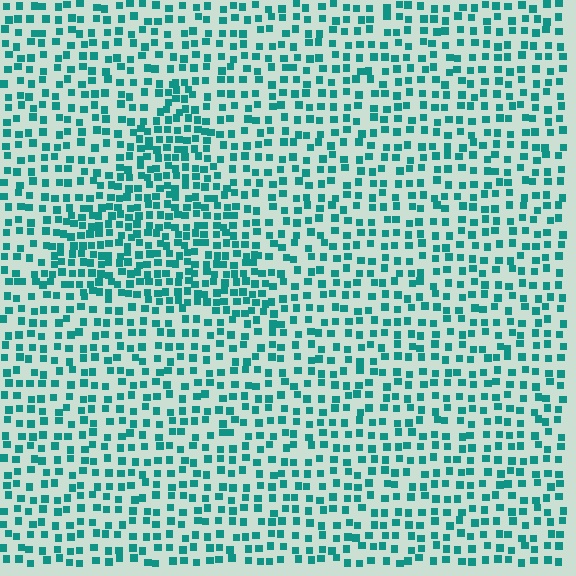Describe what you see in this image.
The image contains small teal elements arranged at two different densities. A triangle-shaped region is visible where the elements are more densely packed than the surrounding area.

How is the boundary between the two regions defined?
The boundary is defined by a change in element density (approximately 1.7x ratio). All elements are the same color, size, and shape.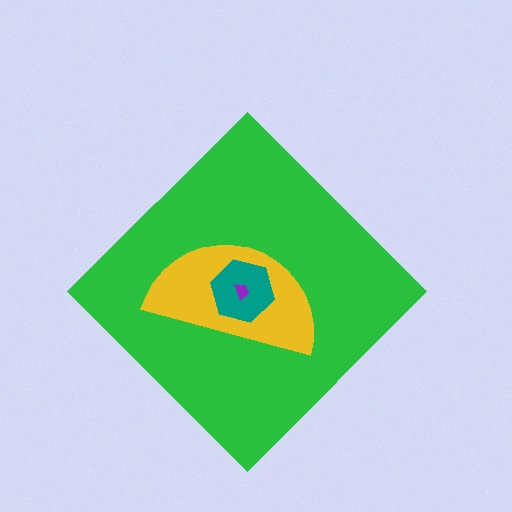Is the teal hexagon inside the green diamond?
Yes.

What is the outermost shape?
The green diamond.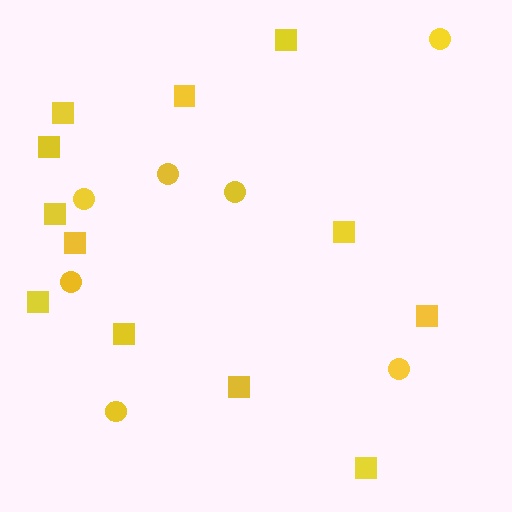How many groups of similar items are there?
There are 2 groups: one group of circles (7) and one group of squares (12).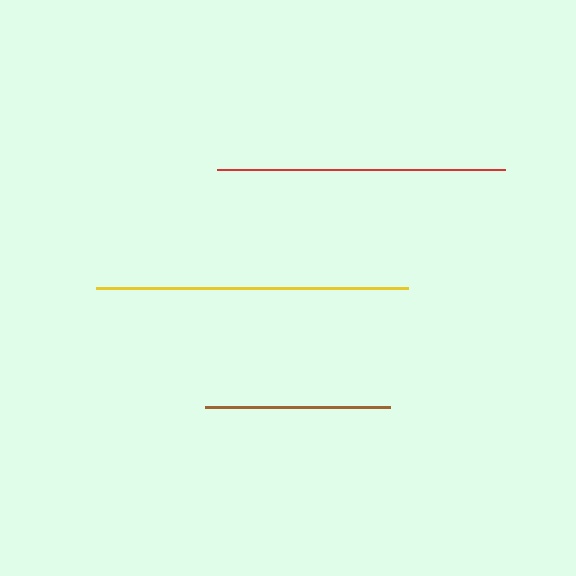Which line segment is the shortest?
The brown line is the shortest at approximately 186 pixels.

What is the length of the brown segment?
The brown segment is approximately 186 pixels long.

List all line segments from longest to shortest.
From longest to shortest: yellow, red, brown.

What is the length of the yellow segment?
The yellow segment is approximately 312 pixels long.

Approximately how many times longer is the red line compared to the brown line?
The red line is approximately 1.5 times the length of the brown line.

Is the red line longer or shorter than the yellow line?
The yellow line is longer than the red line.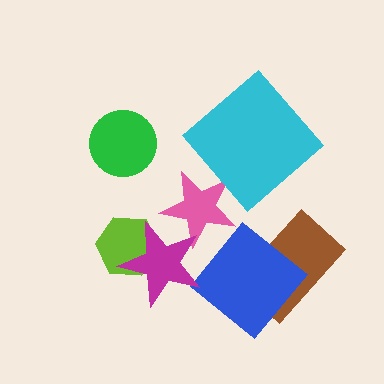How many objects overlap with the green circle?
0 objects overlap with the green circle.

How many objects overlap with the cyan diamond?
0 objects overlap with the cyan diamond.